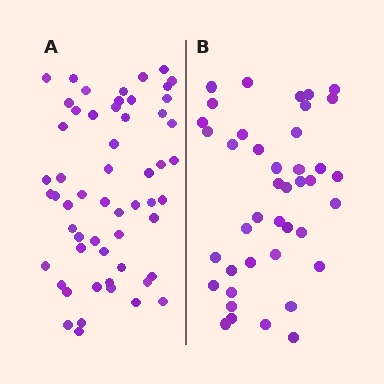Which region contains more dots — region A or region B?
Region A (the left region) has more dots.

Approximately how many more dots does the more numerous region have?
Region A has approximately 15 more dots than region B.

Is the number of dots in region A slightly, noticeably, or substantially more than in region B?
Region A has noticeably more, but not dramatically so. The ratio is roughly 1.4 to 1.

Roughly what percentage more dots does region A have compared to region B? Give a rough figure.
About 35% more.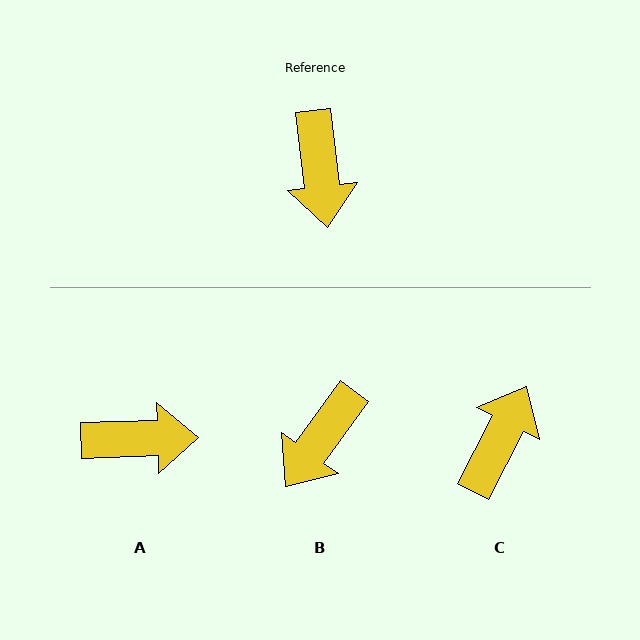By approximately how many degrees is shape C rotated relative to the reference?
Approximately 146 degrees counter-clockwise.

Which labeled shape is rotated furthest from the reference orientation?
C, about 146 degrees away.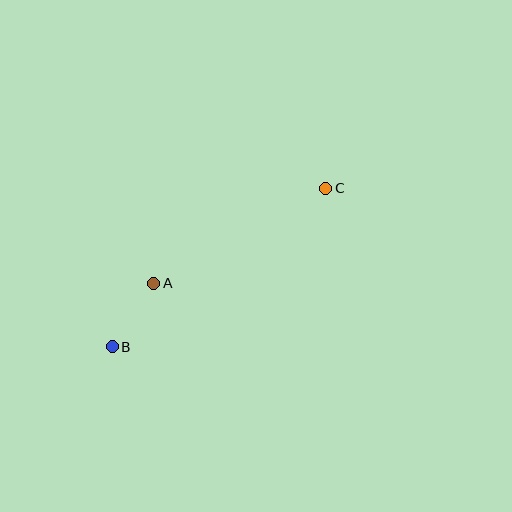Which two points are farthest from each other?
Points B and C are farthest from each other.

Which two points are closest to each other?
Points A and B are closest to each other.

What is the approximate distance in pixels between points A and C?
The distance between A and C is approximately 197 pixels.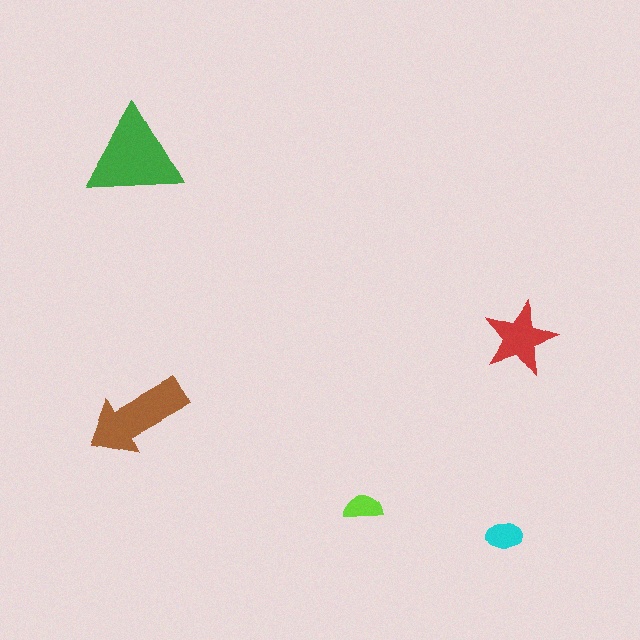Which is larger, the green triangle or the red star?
The green triangle.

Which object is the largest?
The green triangle.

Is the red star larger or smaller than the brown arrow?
Smaller.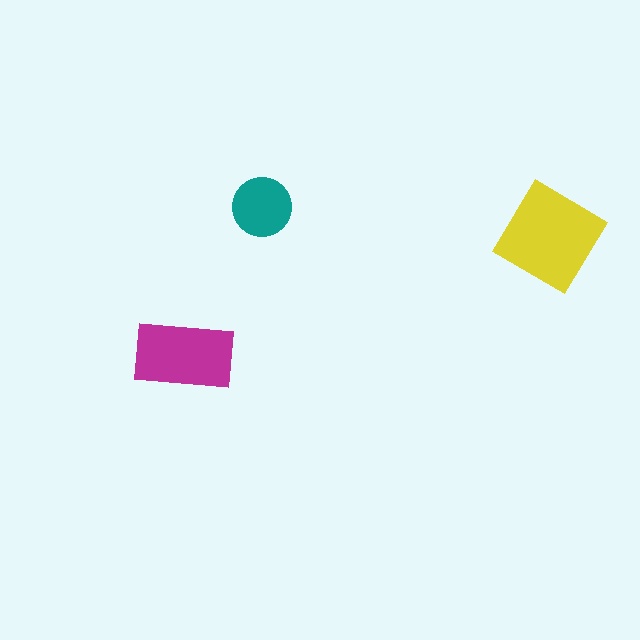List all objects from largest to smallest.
The yellow diamond, the magenta rectangle, the teal circle.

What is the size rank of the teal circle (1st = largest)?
3rd.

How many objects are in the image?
There are 3 objects in the image.